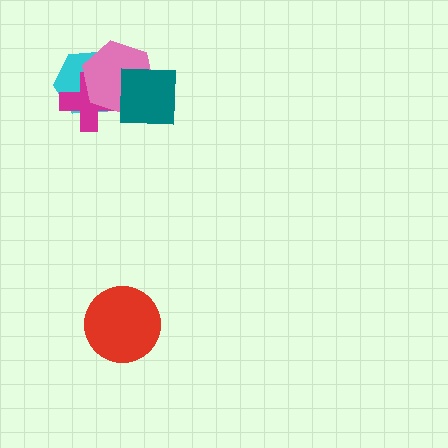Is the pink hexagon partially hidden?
Yes, it is partially covered by another shape.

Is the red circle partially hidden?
No, no other shape covers it.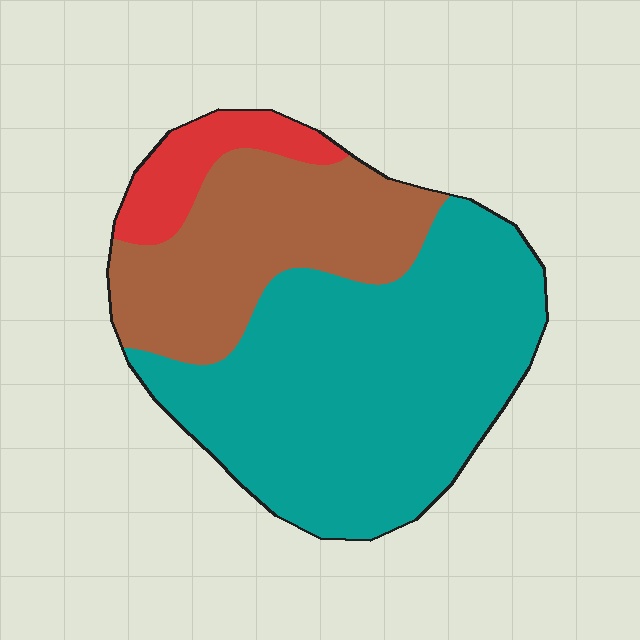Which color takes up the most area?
Teal, at roughly 60%.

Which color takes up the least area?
Red, at roughly 10%.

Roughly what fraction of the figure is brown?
Brown covers around 30% of the figure.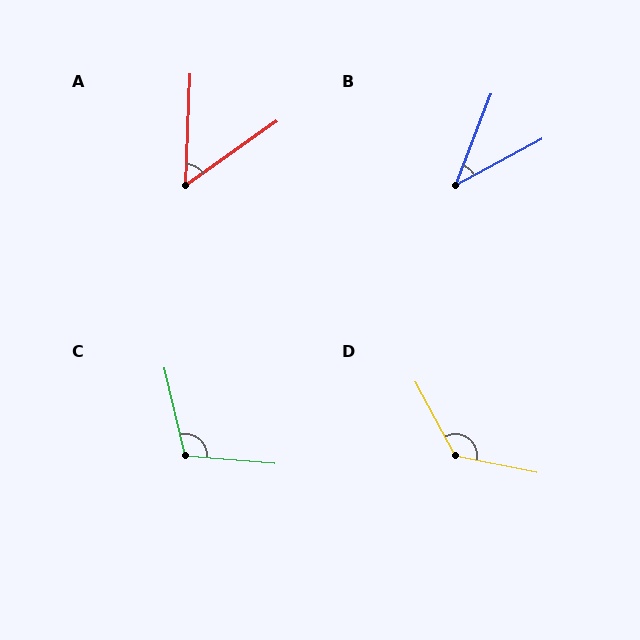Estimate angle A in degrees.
Approximately 52 degrees.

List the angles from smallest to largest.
B (40°), A (52°), C (108°), D (130°).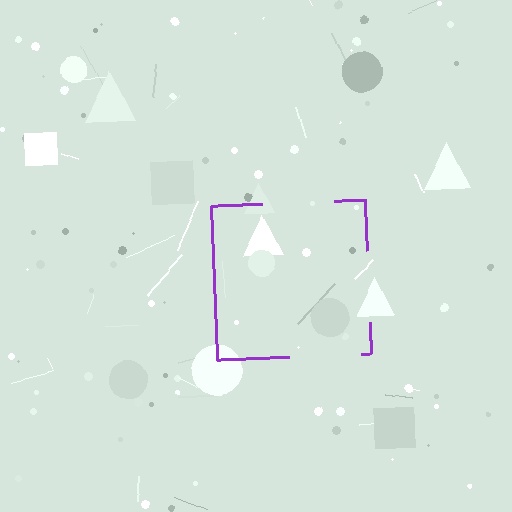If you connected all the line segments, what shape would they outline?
They would outline a square.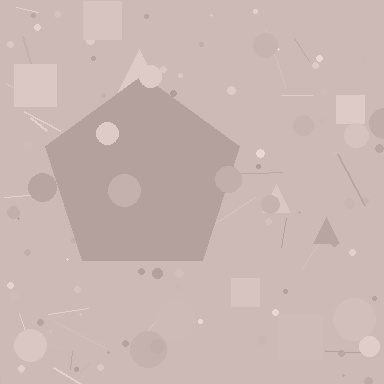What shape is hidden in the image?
A pentagon is hidden in the image.